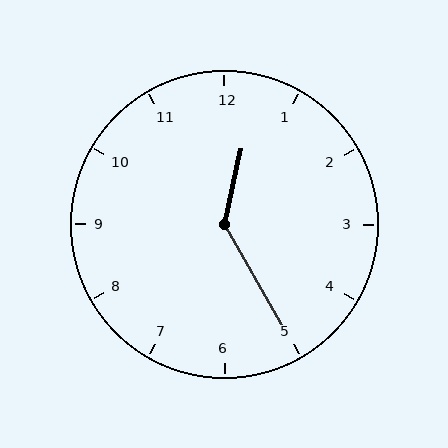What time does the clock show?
12:25.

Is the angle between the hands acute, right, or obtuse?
It is obtuse.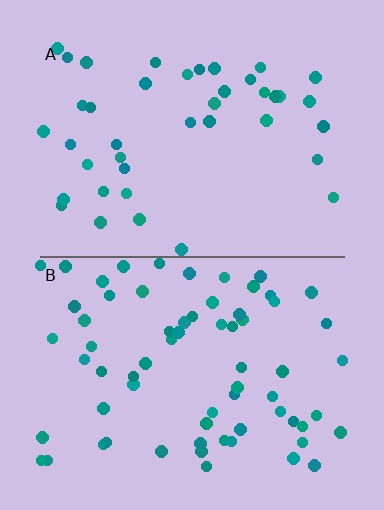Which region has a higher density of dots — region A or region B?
B (the bottom).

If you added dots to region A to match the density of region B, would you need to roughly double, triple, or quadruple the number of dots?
Approximately double.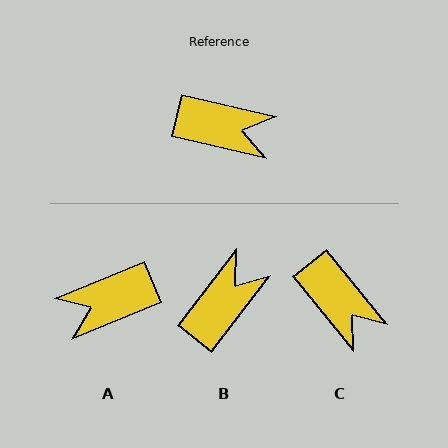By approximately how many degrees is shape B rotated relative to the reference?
Approximately 65 degrees counter-clockwise.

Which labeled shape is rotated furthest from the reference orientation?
A, about 145 degrees away.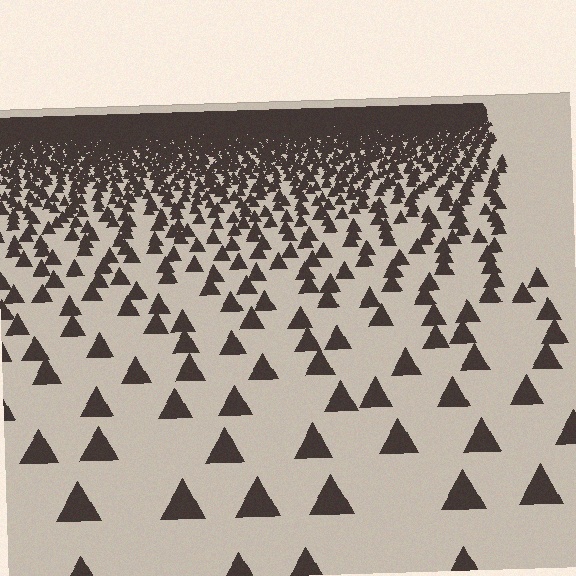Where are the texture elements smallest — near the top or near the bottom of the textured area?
Near the top.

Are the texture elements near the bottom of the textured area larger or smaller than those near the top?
Larger. Near the bottom, elements are closer to the viewer and appear at a bigger on-screen size.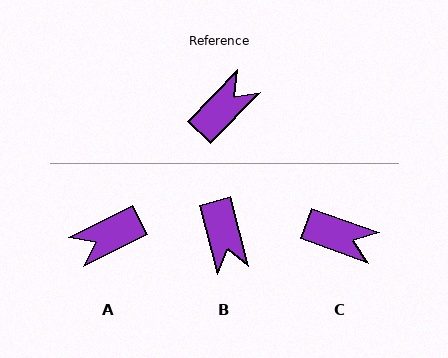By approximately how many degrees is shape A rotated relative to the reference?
Approximately 161 degrees counter-clockwise.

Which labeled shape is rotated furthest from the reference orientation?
A, about 161 degrees away.